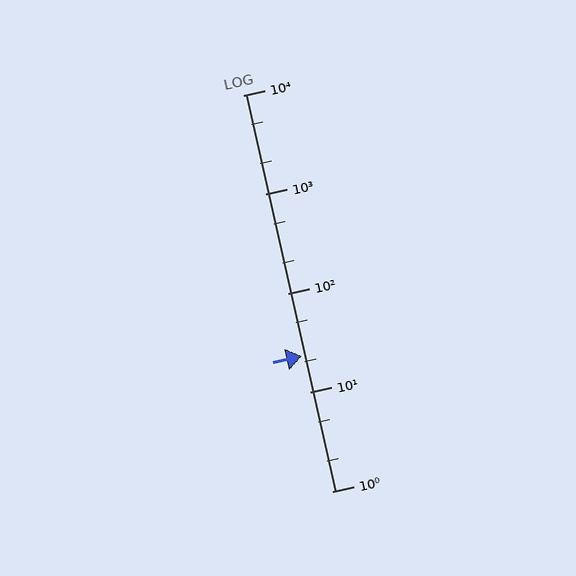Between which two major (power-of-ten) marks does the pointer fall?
The pointer is between 10 and 100.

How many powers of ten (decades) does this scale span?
The scale spans 4 decades, from 1 to 10000.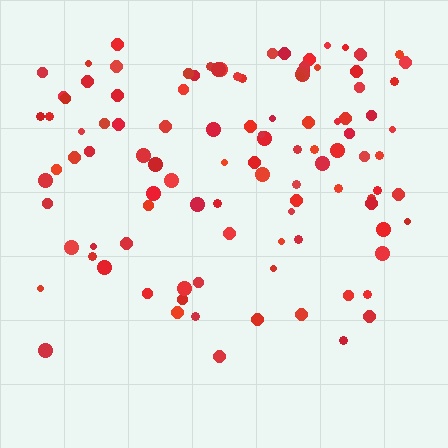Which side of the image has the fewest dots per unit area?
The bottom.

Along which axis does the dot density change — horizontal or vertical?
Vertical.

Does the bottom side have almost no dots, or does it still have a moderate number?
Still a moderate number, just noticeably fewer than the top.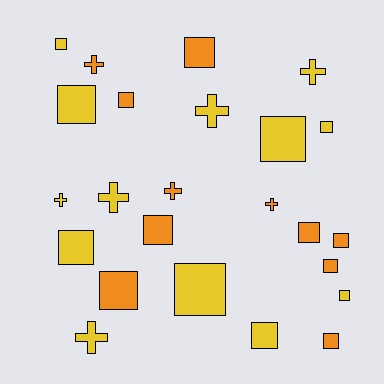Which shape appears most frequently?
Square, with 16 objects.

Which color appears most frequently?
Yellow, with 13 objects.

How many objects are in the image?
There are 24 objects.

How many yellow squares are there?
There are 8 yellow squares.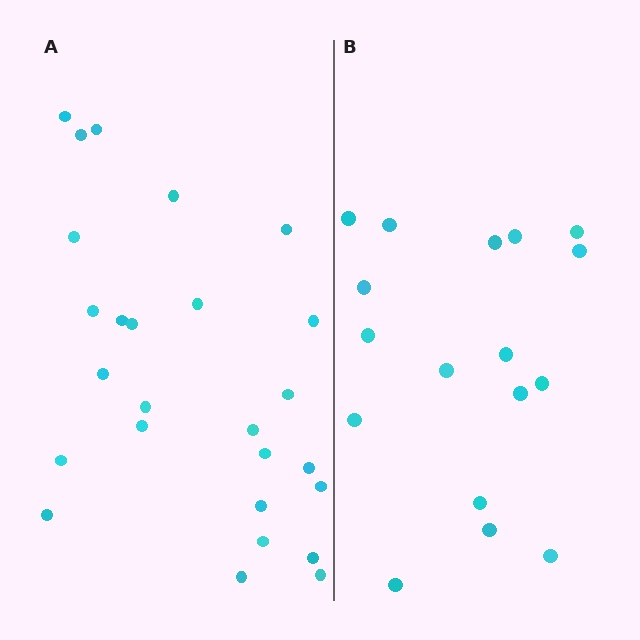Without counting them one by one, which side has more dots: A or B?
Region A (the left region) has more dots.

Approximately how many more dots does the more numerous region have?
Region A has roughly 8 or so more dots than region B.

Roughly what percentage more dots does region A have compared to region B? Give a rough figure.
About 55% more.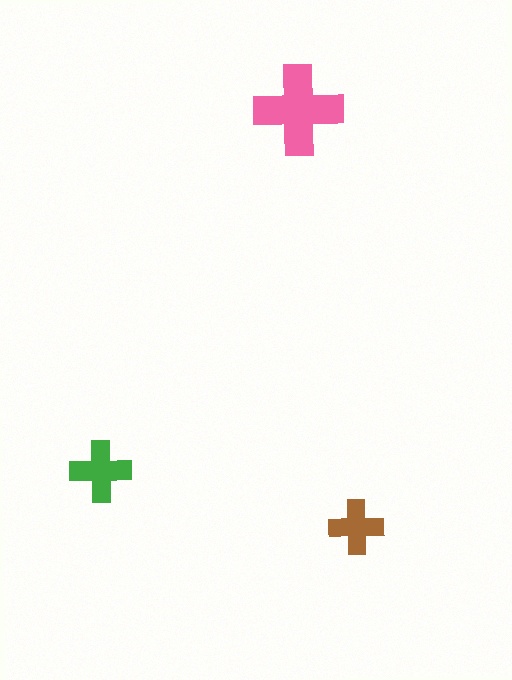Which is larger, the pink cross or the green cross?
The pink one.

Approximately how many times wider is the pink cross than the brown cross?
About 1.5 times wider.